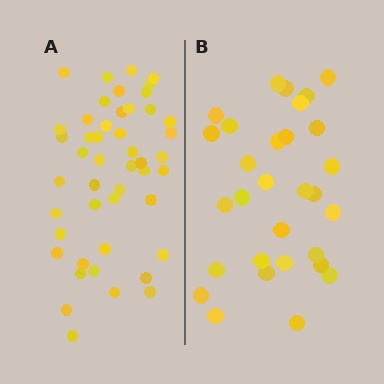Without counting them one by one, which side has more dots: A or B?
Region A (the left region) has more dots.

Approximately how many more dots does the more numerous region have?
Region A has approximately 15 more dots than region B.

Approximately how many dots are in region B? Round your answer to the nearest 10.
About 30 dots.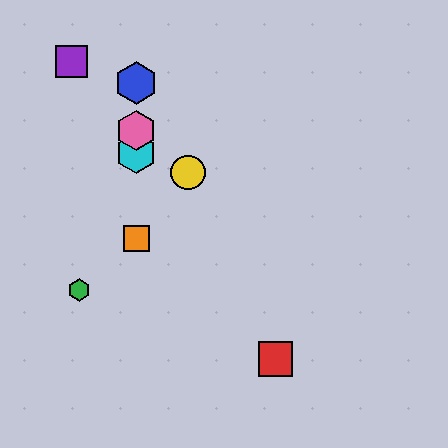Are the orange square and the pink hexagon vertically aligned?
Yes, both are at x≈136.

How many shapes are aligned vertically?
4 shapes (the blue hexagon, the orange square, the cyan hexagon, the pink hexagon) are aligned vertically.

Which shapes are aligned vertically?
The blue hexagon, the orange square, the cyan hexagon, the pink hexagon are aligned vertically.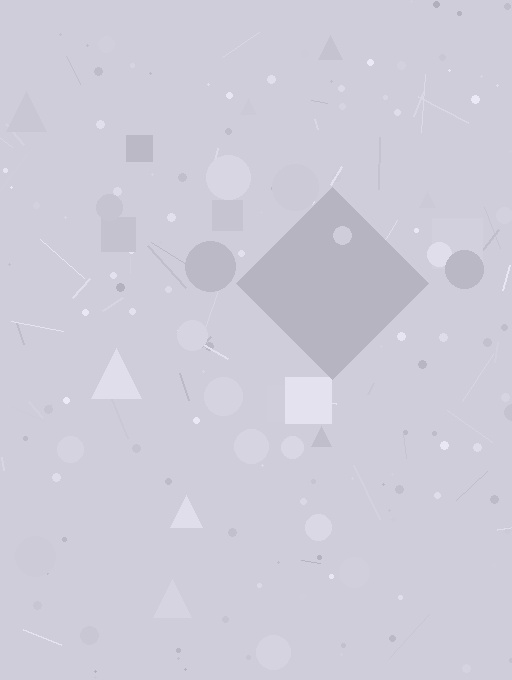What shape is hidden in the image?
A diamond is hidden in the image.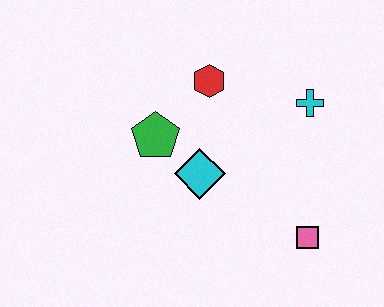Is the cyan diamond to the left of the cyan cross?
Yes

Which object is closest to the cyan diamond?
The green pentagon is closest to the cyan diamond.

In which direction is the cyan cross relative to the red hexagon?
The cyan cross is to the right of the red hexagon.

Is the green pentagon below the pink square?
No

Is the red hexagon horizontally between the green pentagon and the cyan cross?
Yes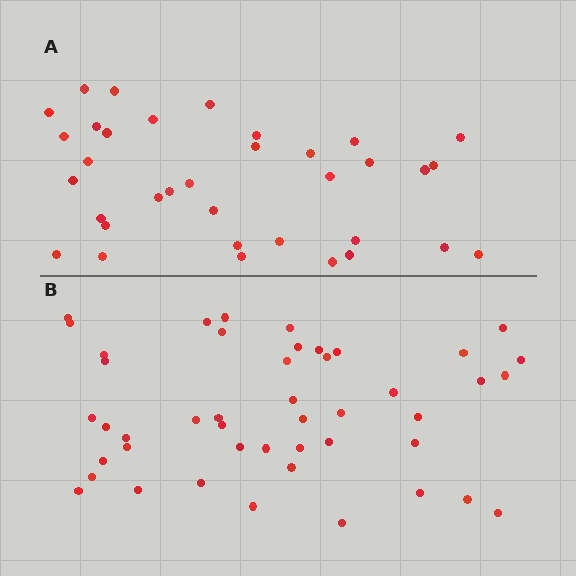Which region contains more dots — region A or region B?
Region B (the bottom region) has more dots.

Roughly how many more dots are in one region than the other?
Region B has roughly 12 or so more dots than region A.